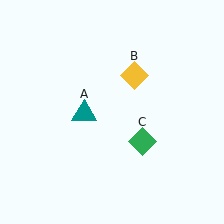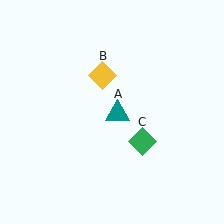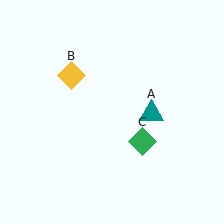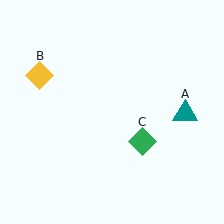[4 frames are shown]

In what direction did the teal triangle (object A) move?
The teal triangle (object A) moved right.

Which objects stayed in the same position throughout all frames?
Green diamond (object C) remained stationary.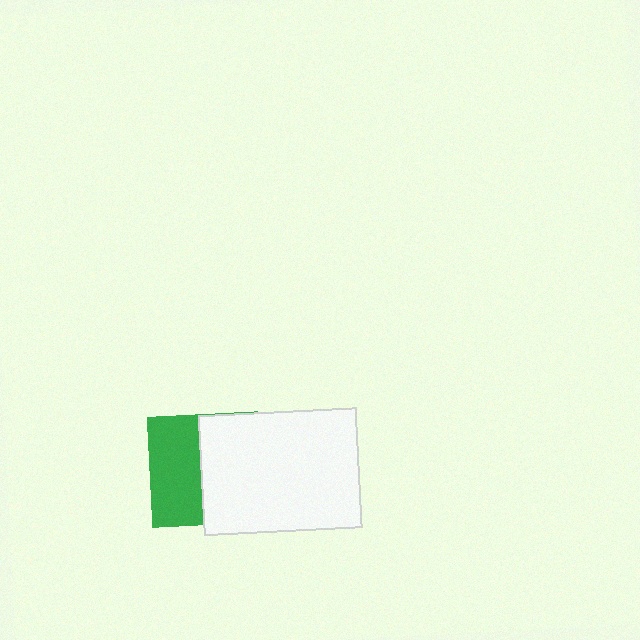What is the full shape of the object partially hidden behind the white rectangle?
The partially hidden object is a green square.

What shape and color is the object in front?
The object in front is a white rectangle.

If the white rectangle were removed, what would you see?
You would see the complete green square.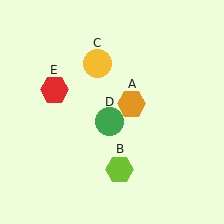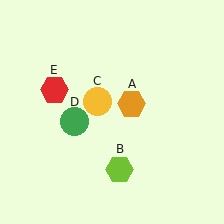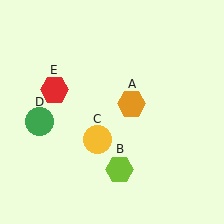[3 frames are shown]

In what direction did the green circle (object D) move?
The green circle (object D) moved left.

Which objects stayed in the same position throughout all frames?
Orange hexagon (object A) and lime hexagon (object B) and red hexagon (object E) remained stationary.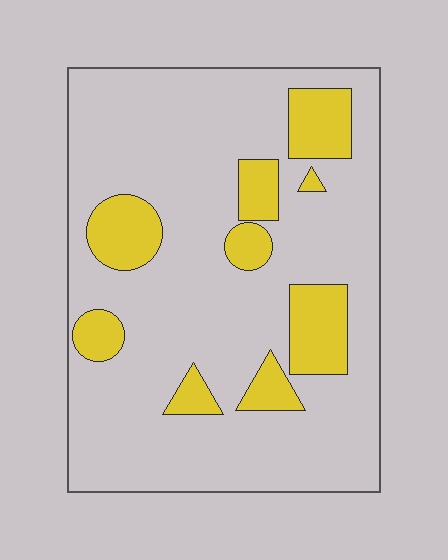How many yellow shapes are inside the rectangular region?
9.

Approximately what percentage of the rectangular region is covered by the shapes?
Approximately 20%.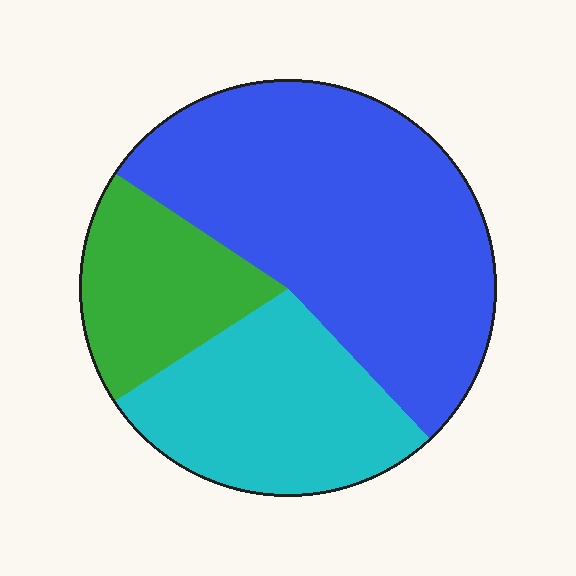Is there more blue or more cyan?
Blue.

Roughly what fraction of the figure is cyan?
Cyan covers about 30% of the figure.